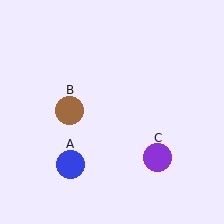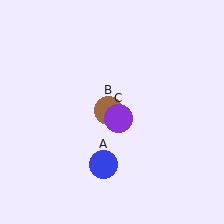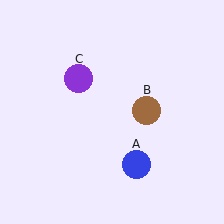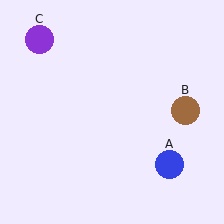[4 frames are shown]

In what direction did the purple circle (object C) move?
The purple circle (object C) moved up and to the left.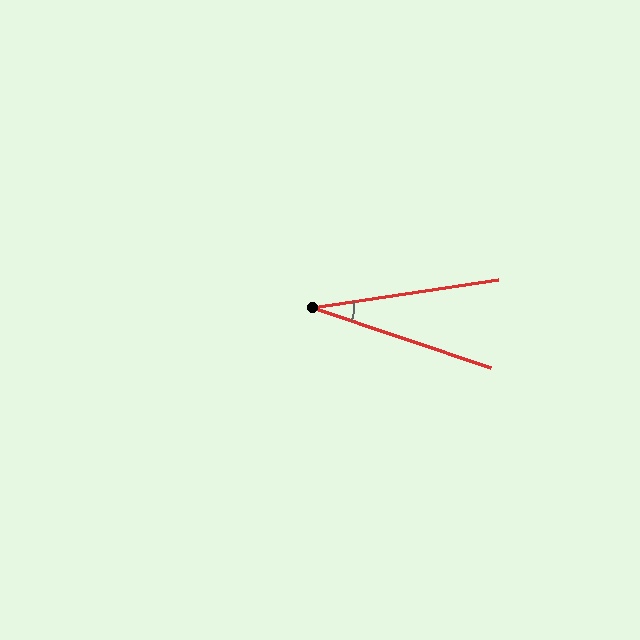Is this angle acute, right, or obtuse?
It is acute.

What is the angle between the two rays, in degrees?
Approximately 27 degrees.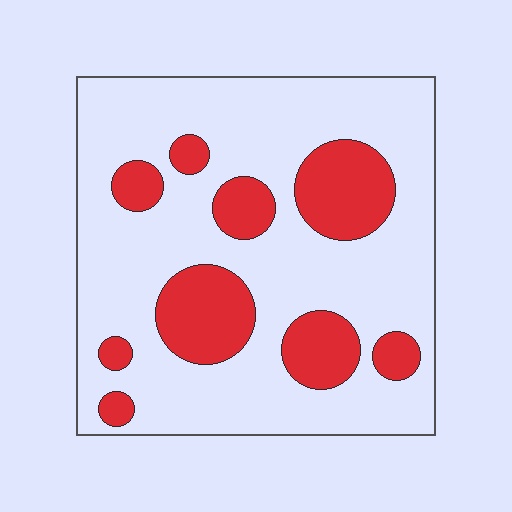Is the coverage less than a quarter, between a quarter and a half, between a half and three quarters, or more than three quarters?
Less than a quarter.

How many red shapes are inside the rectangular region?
9.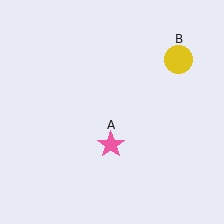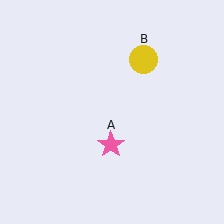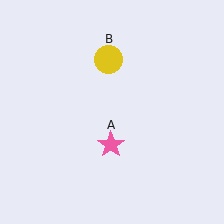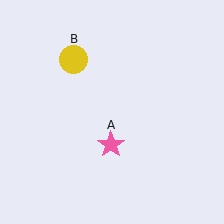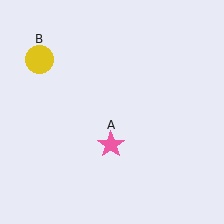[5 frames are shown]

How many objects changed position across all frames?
1 object changed position: yellow circle (object B).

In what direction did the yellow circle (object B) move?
The yellow circle (object B) moved left.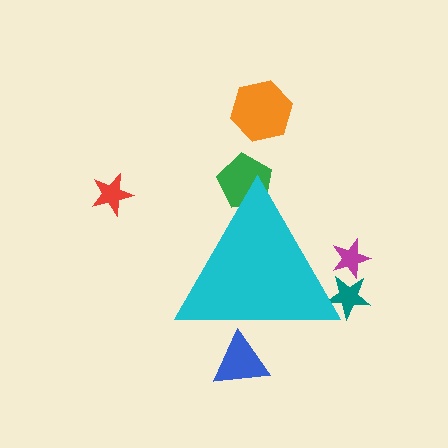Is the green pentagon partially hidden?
Yes, the green pentagon is partially hidden behind the cyan triangle.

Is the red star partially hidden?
No, the red star is fully visible.